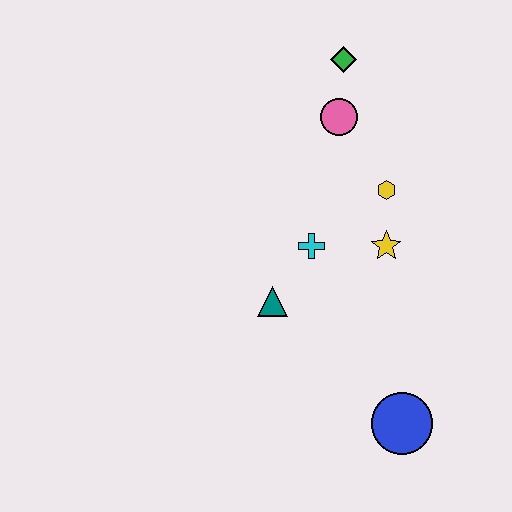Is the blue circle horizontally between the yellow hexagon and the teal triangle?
No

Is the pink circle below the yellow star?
No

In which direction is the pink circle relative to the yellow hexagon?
The pink circle is above the yellow hexagon.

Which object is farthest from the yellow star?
The green diamond is farthest from the yellow star.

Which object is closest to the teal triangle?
The cyan cross is closest to the teal triangle.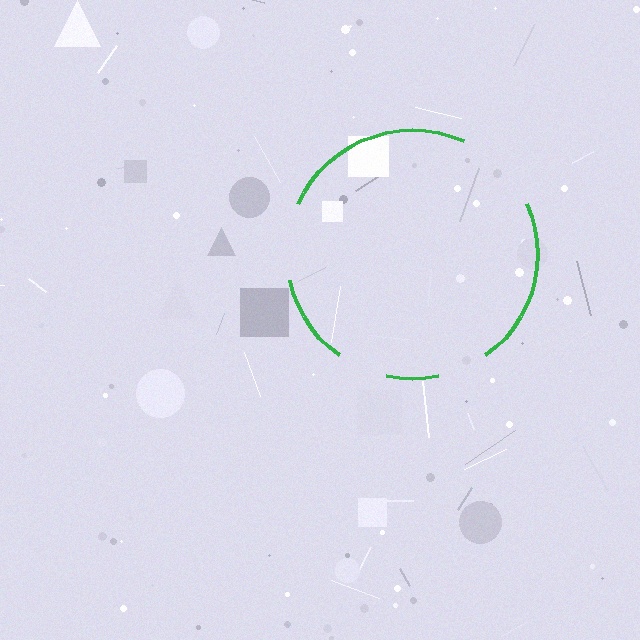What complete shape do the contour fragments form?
The contour fragments form a circle.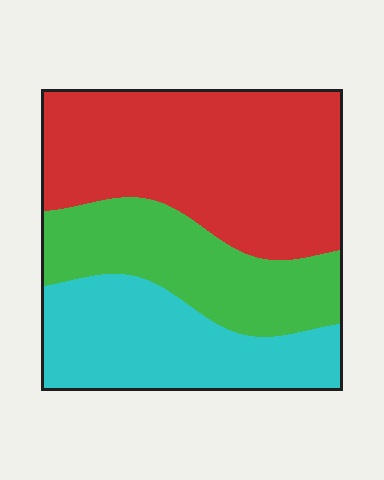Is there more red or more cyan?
Red.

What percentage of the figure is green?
Green takes up about one quarter (1/4) of the figure.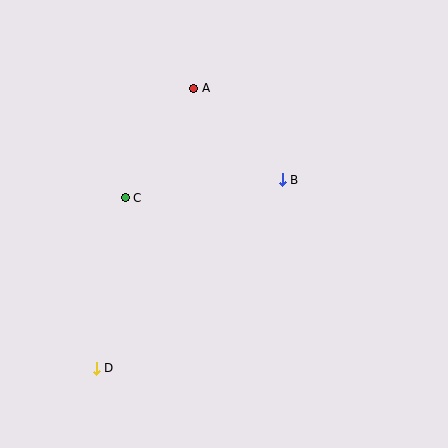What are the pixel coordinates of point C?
Point C is at (125, 198).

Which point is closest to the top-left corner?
Point A is closest to the top-left corner.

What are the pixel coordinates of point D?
Point D is at (96, 368).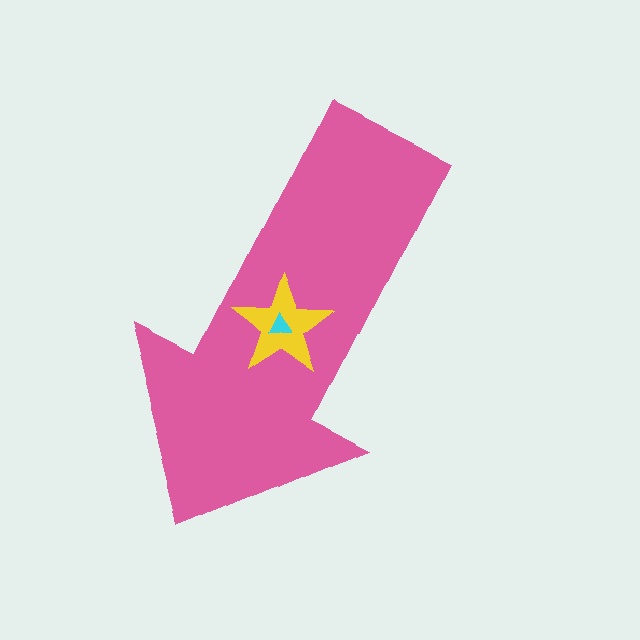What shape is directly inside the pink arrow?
The yellow star.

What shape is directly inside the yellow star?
The cyan triangle.